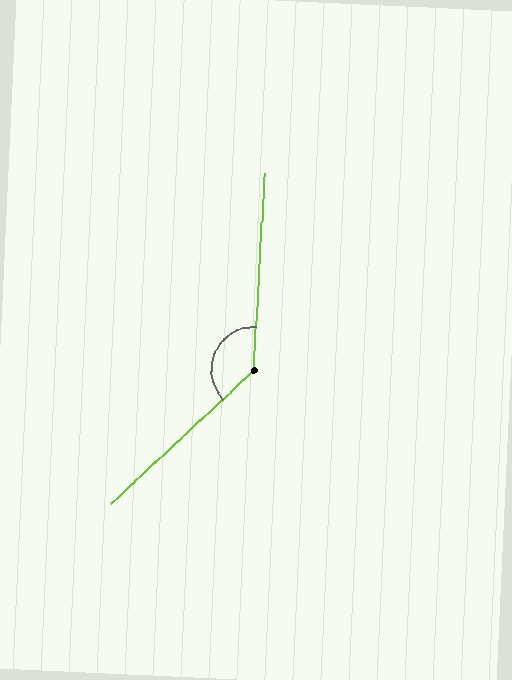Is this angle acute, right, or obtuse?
It is obtuse.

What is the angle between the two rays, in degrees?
Approximately 137 degrees.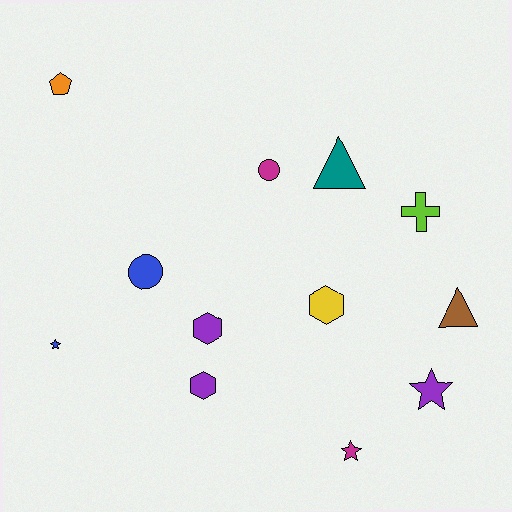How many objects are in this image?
There are 12 objects.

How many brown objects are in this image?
There is 1 brown object.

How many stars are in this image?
There are 3 stars.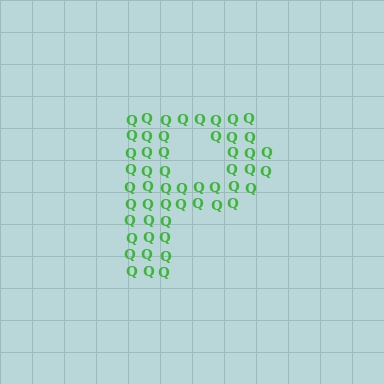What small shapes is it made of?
It is made of small letter Q's.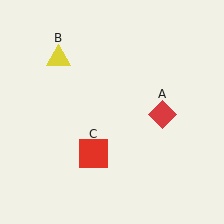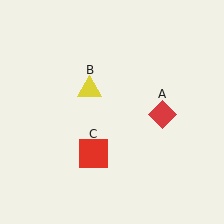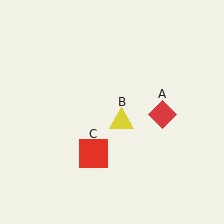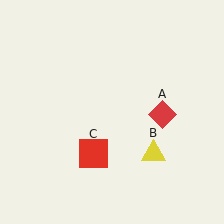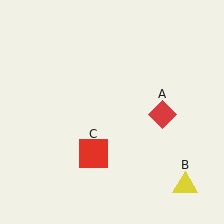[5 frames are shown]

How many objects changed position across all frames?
1 object changed position: yellow triangle (object B).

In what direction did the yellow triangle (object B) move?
The yellow triangle (object B) moved down and to the right.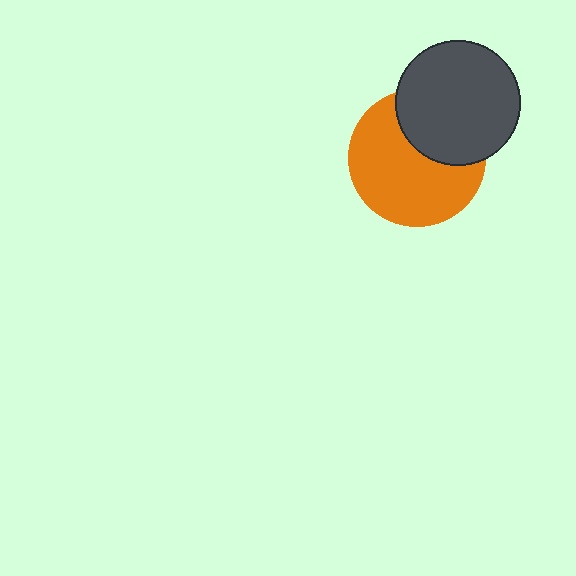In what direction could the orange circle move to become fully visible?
The orange circle could move toward the lower-left. That would shift it out from behind the dark gray circle entirely.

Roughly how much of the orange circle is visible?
Most of it is visible (roughly 66%).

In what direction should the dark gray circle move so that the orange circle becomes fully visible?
The dark gray circle should move toward the upper-right. That is the shortest direction to clear the overlap and leave the orange circle fully visible.